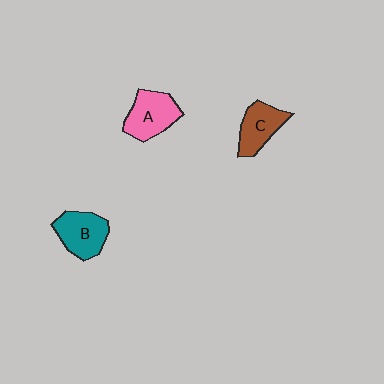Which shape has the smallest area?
Shape C (brown).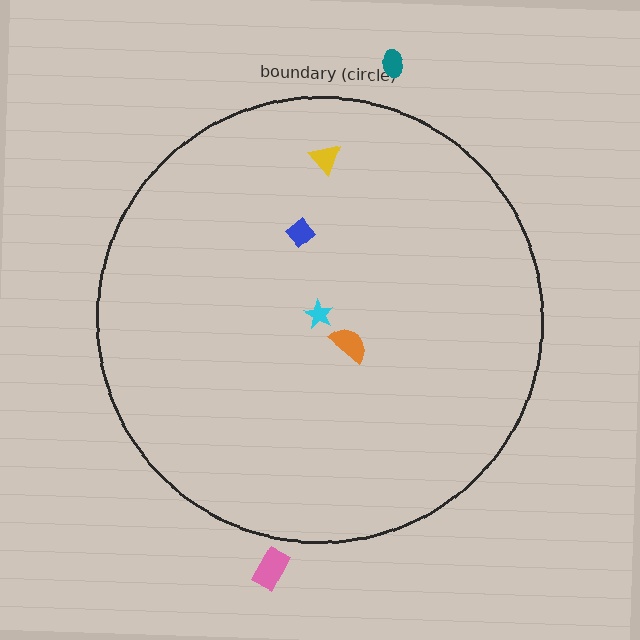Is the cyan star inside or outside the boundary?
Inside.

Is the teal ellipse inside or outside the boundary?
Outside.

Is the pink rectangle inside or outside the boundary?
Outside.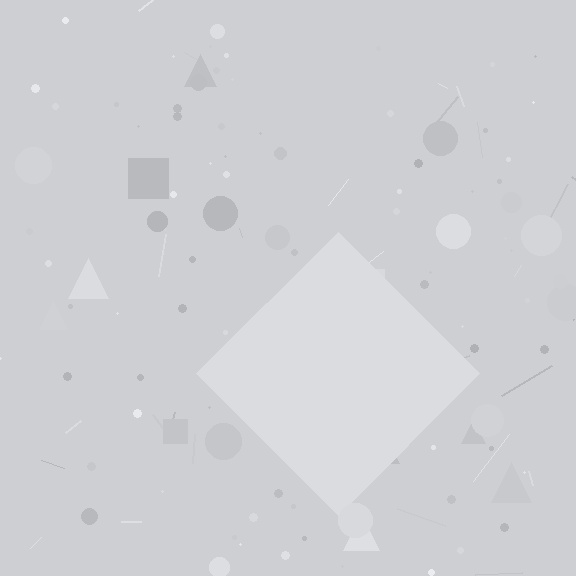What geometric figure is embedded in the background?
A diamond is embedded in the background.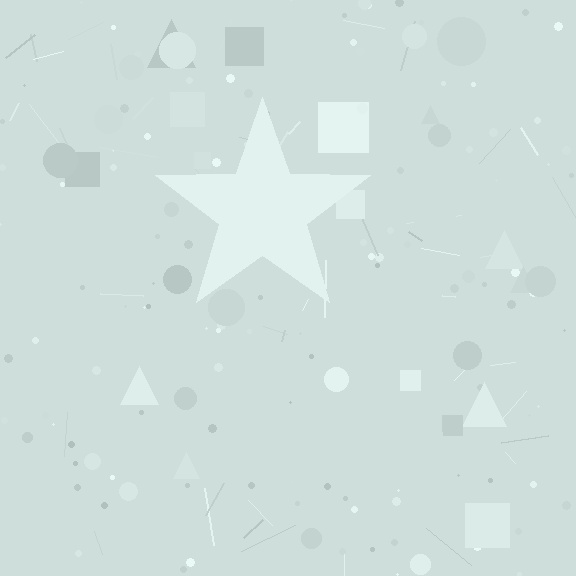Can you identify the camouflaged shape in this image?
The camouflaged shape is a star.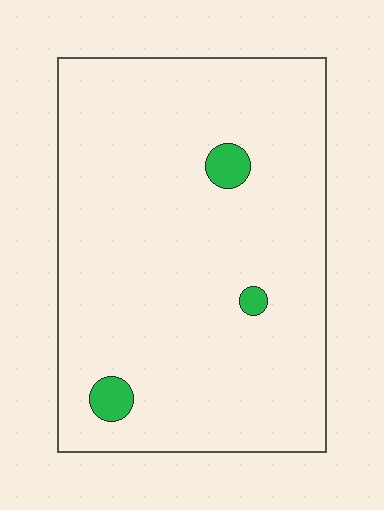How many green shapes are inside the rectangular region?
3.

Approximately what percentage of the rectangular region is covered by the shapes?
Approximately 5%.